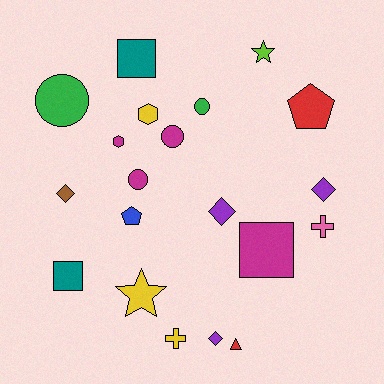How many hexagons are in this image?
There are 2 hexagons.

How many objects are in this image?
There are 20 objects.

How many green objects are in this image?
There are 2 green objects.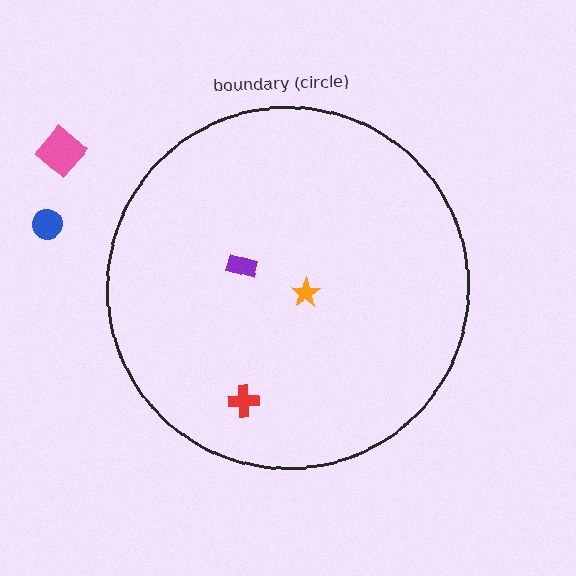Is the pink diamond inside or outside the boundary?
Outside.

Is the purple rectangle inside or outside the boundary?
Inside.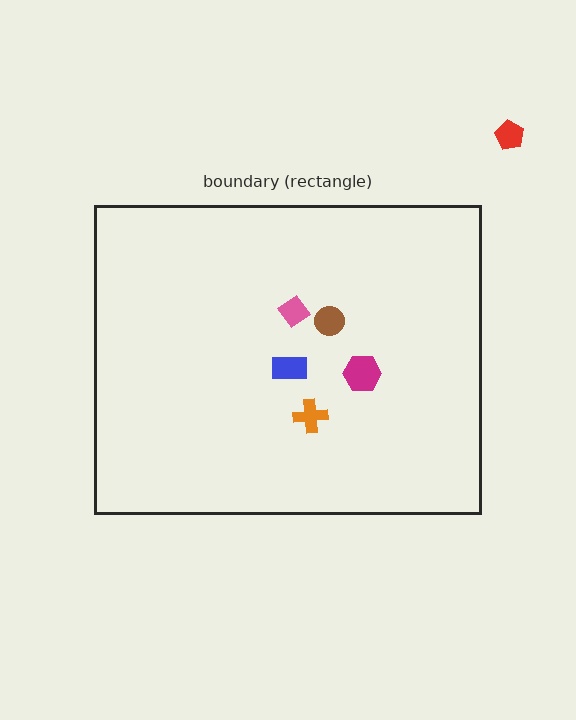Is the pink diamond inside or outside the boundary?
Inside.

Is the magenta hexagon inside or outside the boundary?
Inside.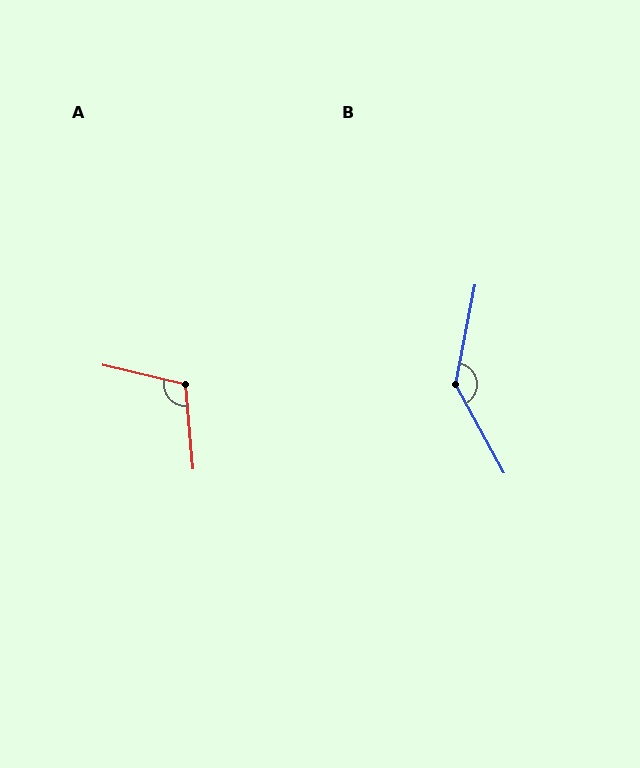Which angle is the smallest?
A, at approximately 108 degrees.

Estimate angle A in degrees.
Approximately 108 degrees.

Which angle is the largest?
B, at approximately 140 degrees.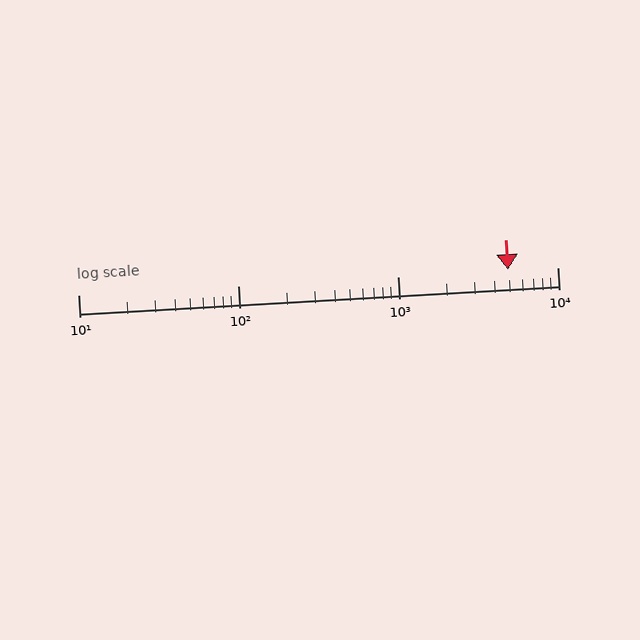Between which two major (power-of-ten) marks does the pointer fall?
The pointer is between 1000 and 10000.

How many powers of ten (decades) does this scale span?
The scale spans 3 decades, from 10 to 10000.